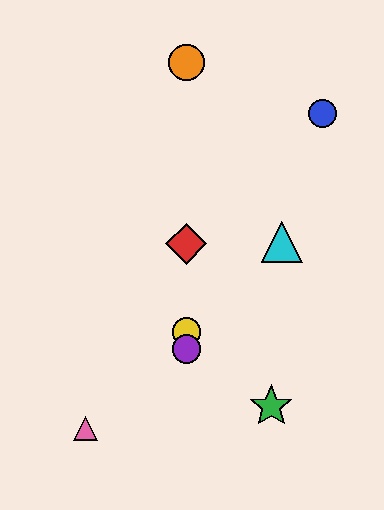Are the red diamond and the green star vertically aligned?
No, the red diamond is at x≈186 and the green star is at x≈271.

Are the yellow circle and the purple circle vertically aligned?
Yes, both are at x≈186.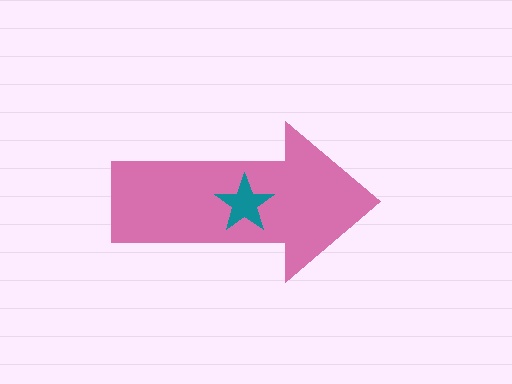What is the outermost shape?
The pink arrow.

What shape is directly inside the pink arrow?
The teal star.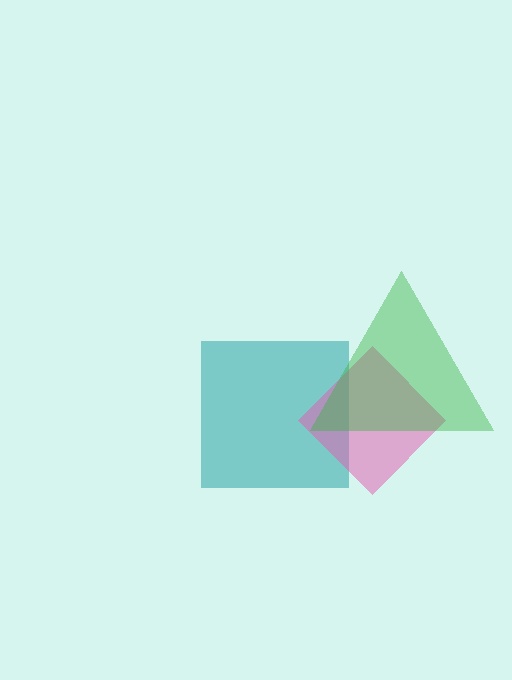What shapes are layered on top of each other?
The layered shapes are: a teal square, a pink diamond, a green triangle.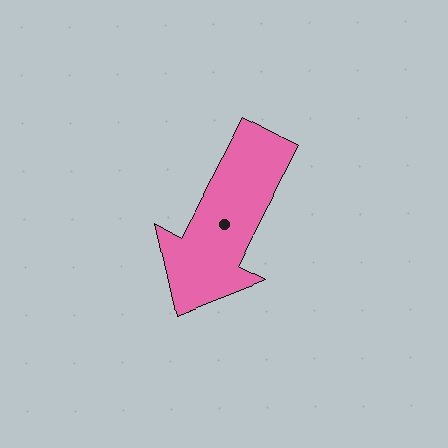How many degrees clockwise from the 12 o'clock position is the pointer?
Approximately 208 degrees.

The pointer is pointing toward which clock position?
Roughly 7 o'clock.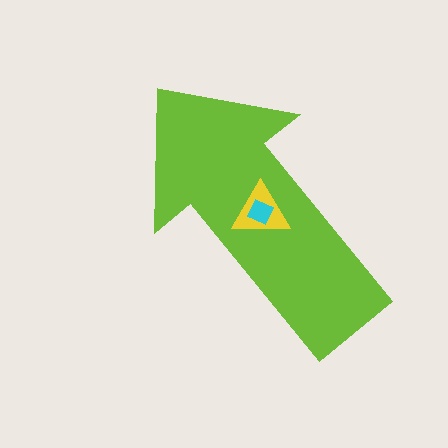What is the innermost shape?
The cyan diamond.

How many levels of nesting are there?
3.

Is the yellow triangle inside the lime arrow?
Yes.